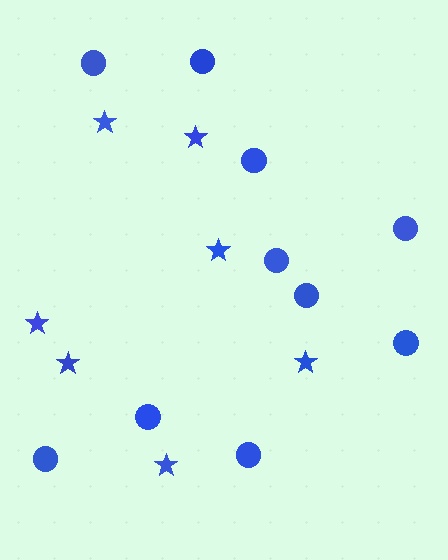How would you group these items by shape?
There are 2 groups: one group of stars (7) and one group of circles (10).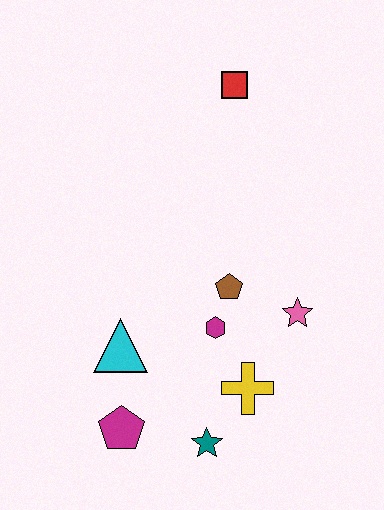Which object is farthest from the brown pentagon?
The red square is farthest from the brown pentagon.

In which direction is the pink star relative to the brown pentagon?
The pink star is to the right of the brown pentagon.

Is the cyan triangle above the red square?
No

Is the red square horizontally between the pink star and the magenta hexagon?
Yes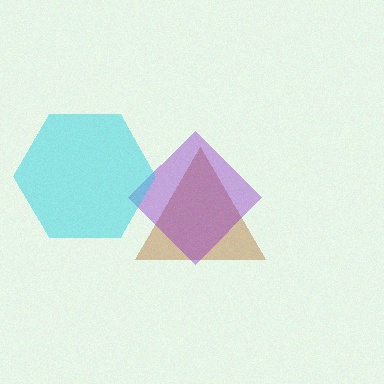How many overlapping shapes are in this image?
There are 3 overlapping shapes in the image.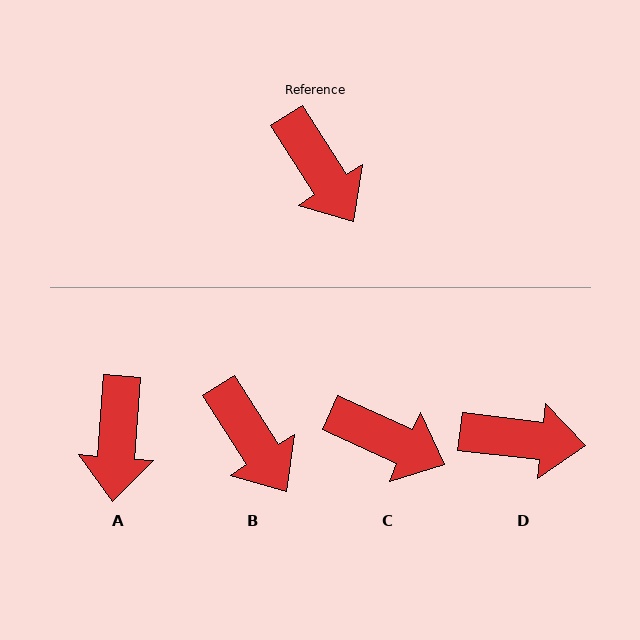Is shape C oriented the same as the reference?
No, it is off by about 33 degrees.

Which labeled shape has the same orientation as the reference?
B.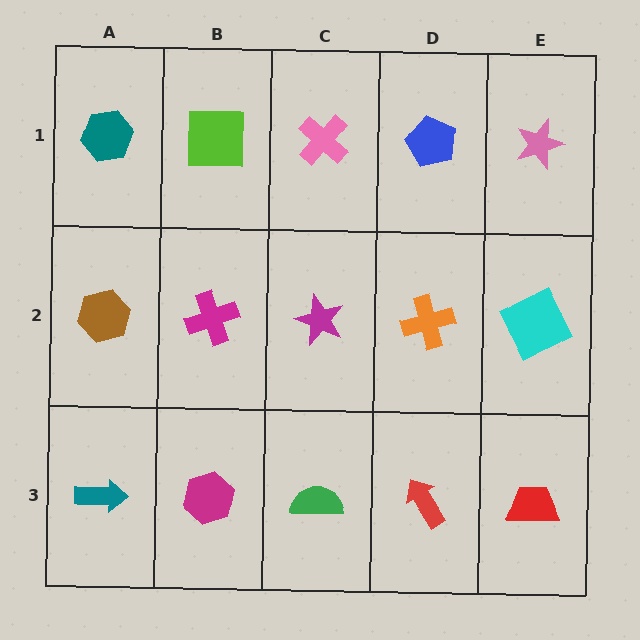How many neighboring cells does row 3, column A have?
2.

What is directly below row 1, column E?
A cyan square.